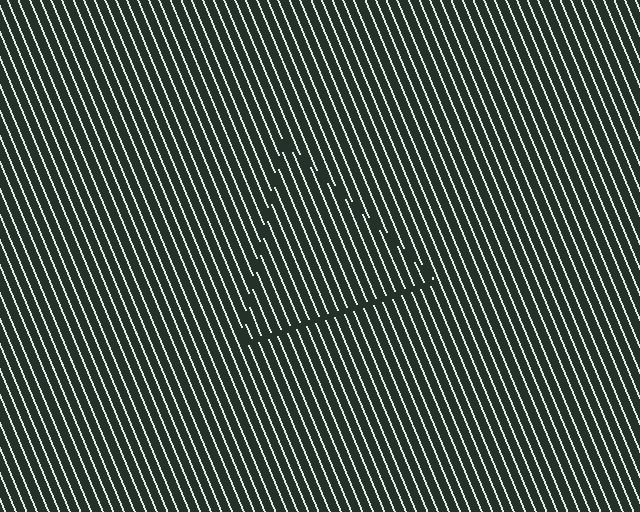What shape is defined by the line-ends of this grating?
An illusory triangle. The interior of the shape contains the same grating, shifted by half a period — the contour is defined by the phase discontinuity where line-ends from the inner and outer gratings abut.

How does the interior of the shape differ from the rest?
The interior of the shape contains the same grating, shifted by half a period — the contour is defined by the phase discontinuity where line-ends from the inner and outer gratings abut.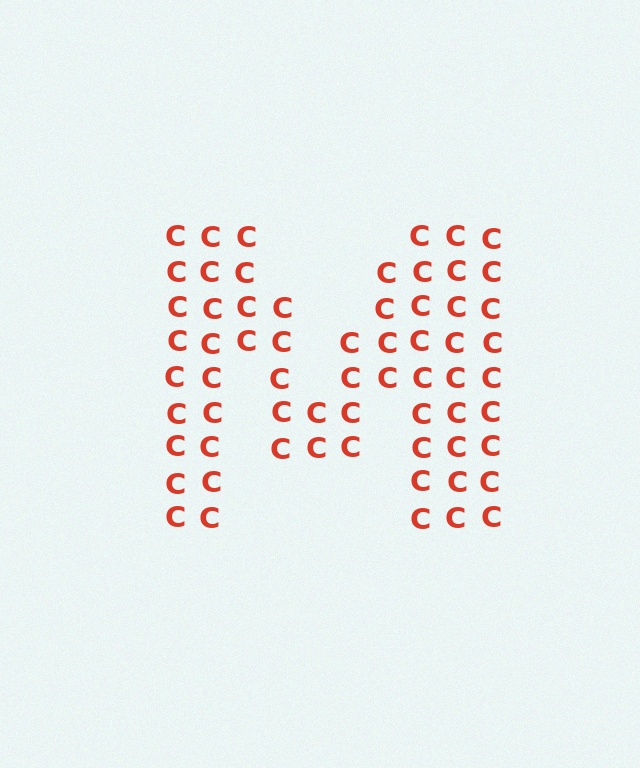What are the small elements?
The small elements are letter C's.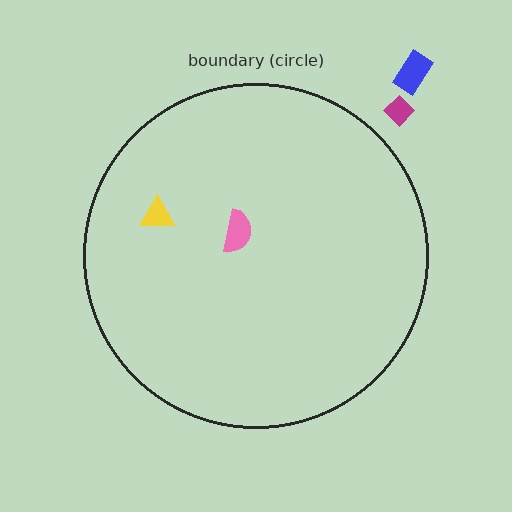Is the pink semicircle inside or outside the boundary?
Inside.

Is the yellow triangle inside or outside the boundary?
Inside.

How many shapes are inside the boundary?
2 inside, 2 outside.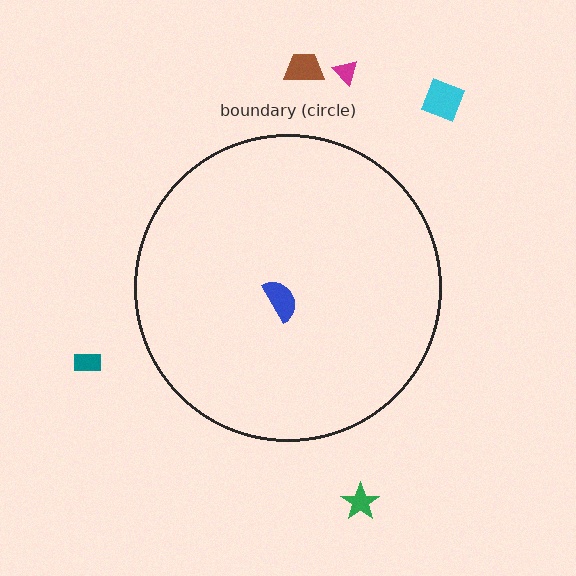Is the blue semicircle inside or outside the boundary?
Inside.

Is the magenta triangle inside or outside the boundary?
Outside.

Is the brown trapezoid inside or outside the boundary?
Outside.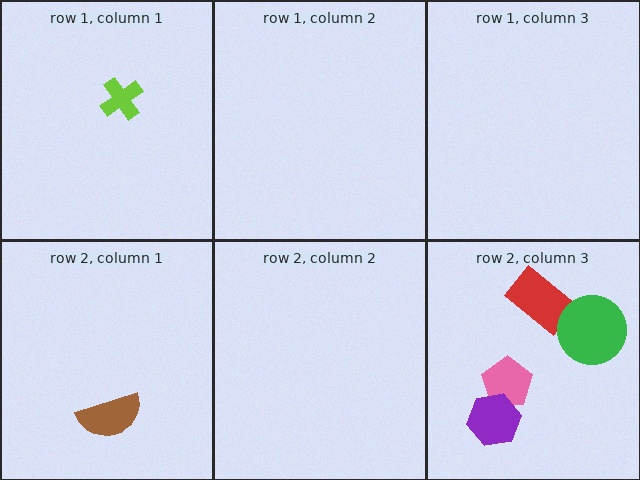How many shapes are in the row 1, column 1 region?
1.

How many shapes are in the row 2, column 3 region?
4.